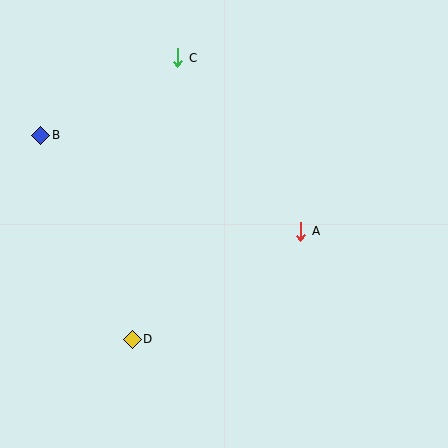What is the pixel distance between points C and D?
The distance between C and D is 285 pixels.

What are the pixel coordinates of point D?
Point D is at (132, 339).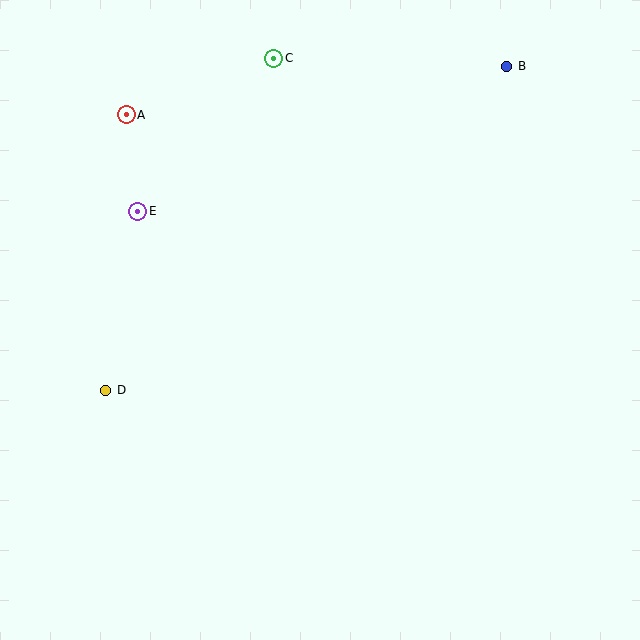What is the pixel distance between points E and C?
The distance between E and C is 205 pixels.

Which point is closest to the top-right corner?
Point B is closest to the top-right corner.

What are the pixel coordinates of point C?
Point C is at (274, 58).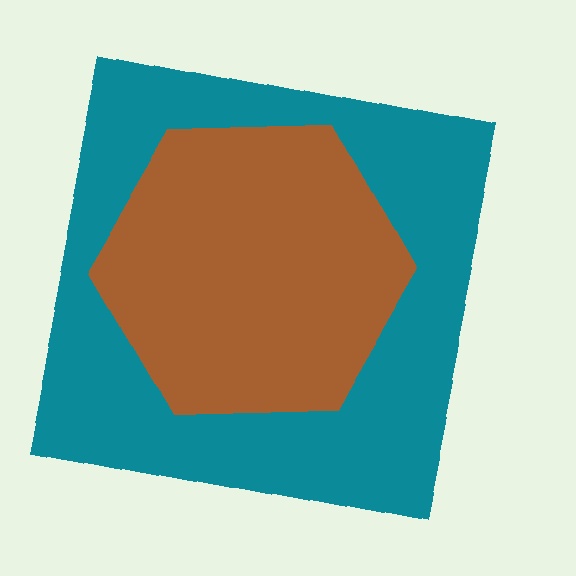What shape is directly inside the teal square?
The brown hexagon.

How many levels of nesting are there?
2.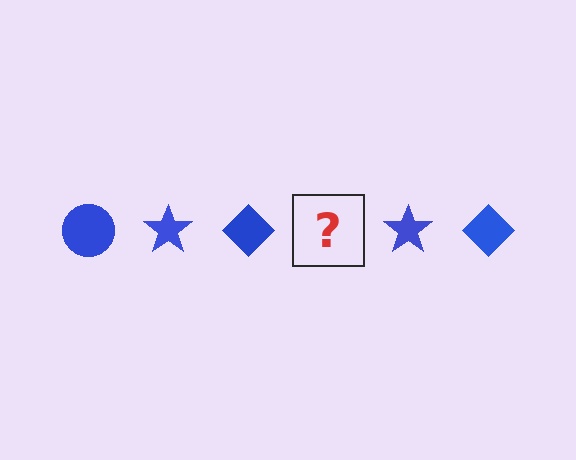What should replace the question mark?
The question mark should be replaced with a blue circle.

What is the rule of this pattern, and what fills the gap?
The rule is that the pattern cycles through circle, star, diamond shapes in blue. The gap should be filled with a blue circle.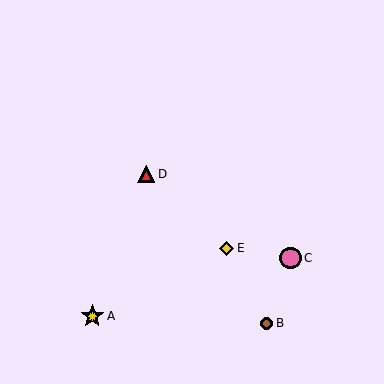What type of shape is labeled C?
Shape C is a pink circle.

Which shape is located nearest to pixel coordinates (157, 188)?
The red triangle (labeled D) at (146, 174) is nearest to that location.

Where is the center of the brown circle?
The center of the brown circle is at (266, 323).